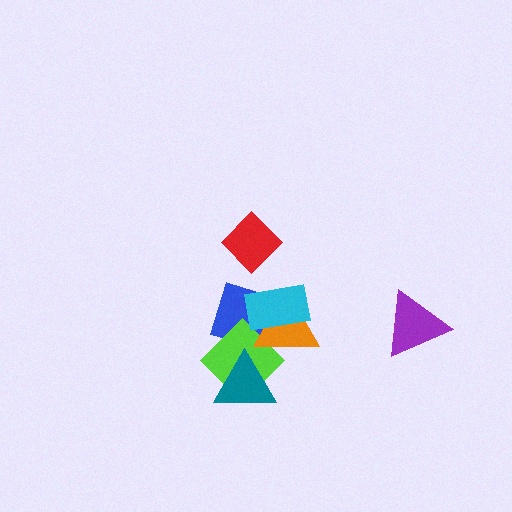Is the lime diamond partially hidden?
Yes, it is partially covered by another shape.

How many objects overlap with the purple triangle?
0 objects overlap with the purple triangle.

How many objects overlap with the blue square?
3 objects overlap with the blue square.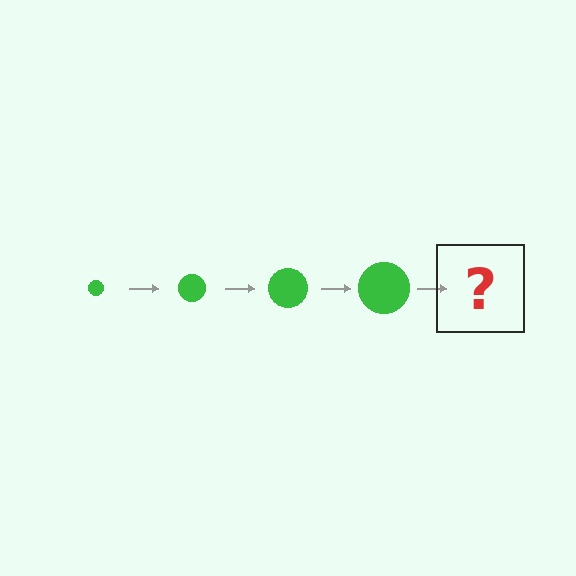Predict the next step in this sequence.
The next step is a green circle, larger than the previous one.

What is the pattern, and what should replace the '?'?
The pattern is that the circle gets progressively larger each step. The '?' should be a green circle, larger than the previous one.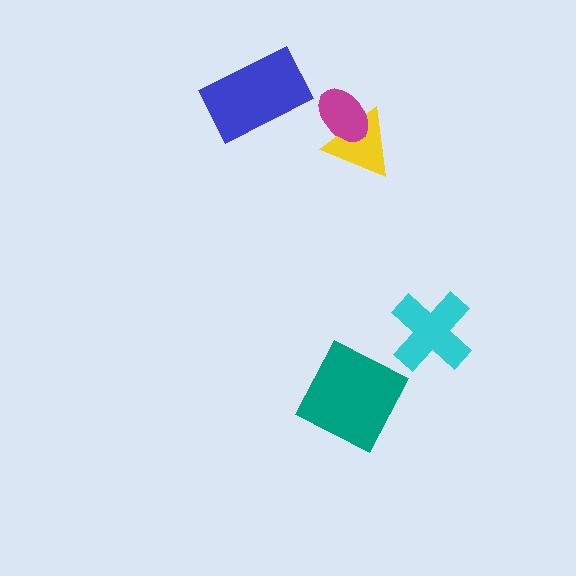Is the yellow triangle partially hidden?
Yes, it is partially covered by another shape.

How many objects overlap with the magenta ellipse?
1 object overlaps with the magenta ellipse.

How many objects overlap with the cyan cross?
0 objects overlap with the cyan cross.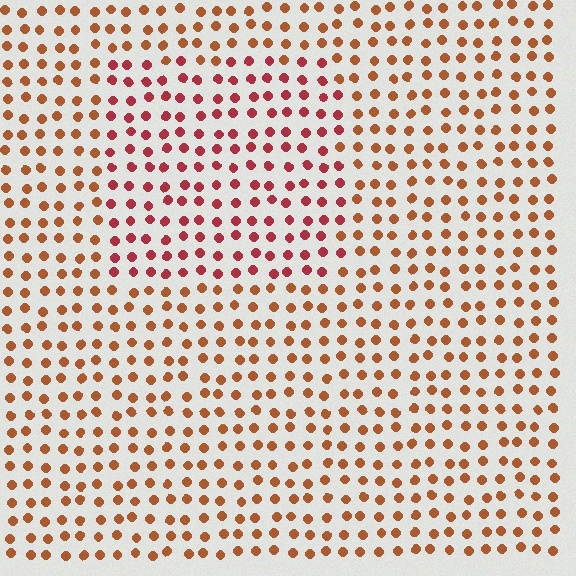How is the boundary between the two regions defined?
The boundary is defined purely by a slight shift in hue (about 30 degrees). Spacing, size, and orientation are identical on both sides.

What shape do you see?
I see a rectangle.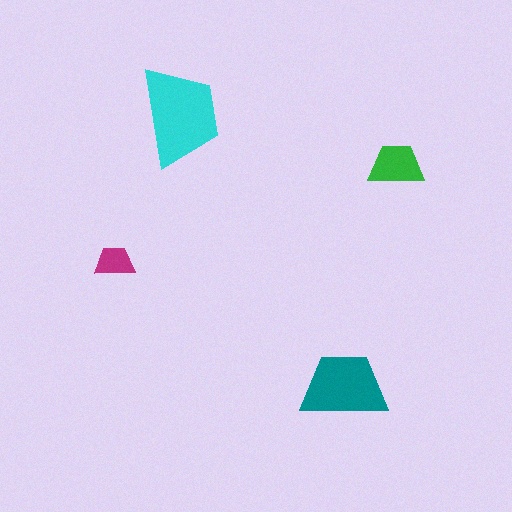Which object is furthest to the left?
The magenta trapezoid is leftmost.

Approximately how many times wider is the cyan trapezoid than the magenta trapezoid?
About 2.5 times wider.